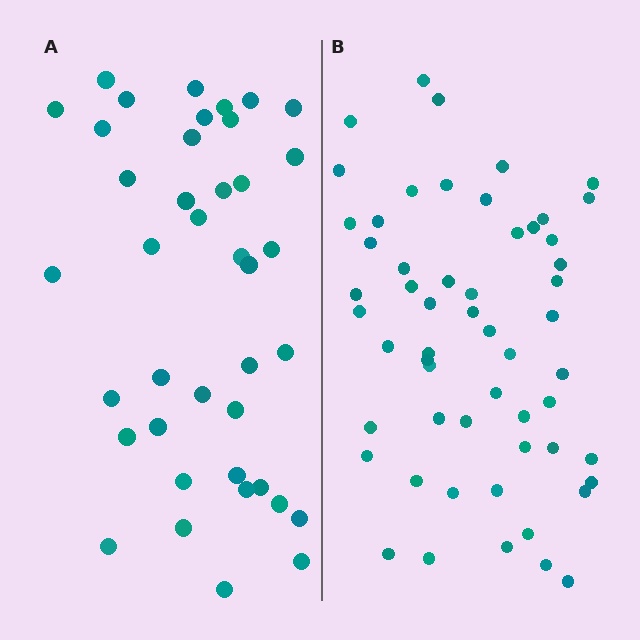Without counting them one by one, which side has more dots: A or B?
Region B (the right region) has more dots.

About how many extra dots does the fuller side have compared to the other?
Region B has approximately 15 more dots than region A.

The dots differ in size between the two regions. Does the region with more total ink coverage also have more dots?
No. Region A has more total ink coverage because its dots are larger, but region B actually contains more individual dots. Total area can be misleading — the number of items is what matters here.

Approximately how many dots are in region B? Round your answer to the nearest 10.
About 60 dots. (The exact count is 56, which rounds to 60.)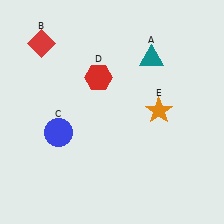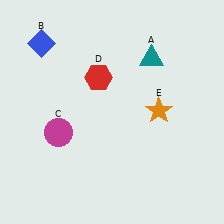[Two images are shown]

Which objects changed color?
B changed from red to blue. C changed from blue to magenta.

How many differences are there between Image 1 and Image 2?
There are 2 differences between the two images.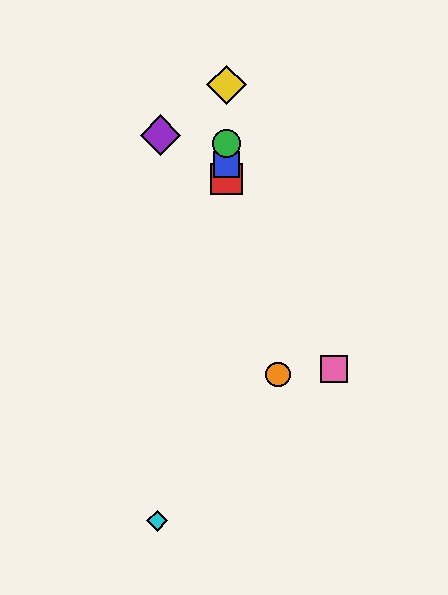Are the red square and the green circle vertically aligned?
Yes, both are at x≈227.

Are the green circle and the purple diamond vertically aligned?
No, the green circle is at x≈227 and the purple diamond is at x≈161.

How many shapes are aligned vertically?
4 shapes (the red square, the blue square, the green circle, the yellow diamond) are aligned vertically.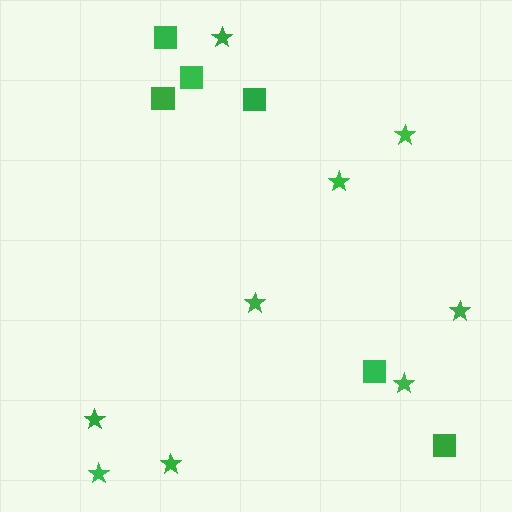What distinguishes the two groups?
There are 2 groups: one group of stars (9) and one group of squares (6).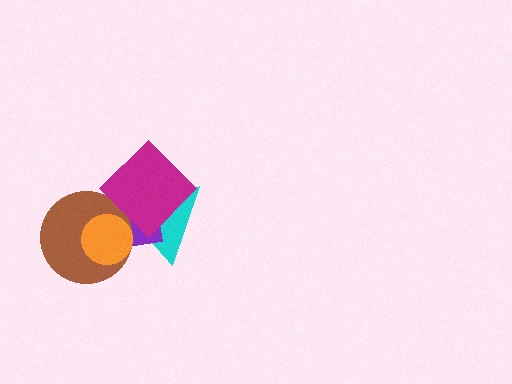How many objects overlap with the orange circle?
4 objects overlap with the orange circle.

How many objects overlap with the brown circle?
4 objects overlap with the brown circle.